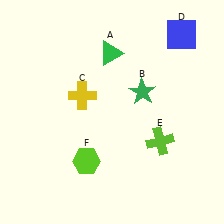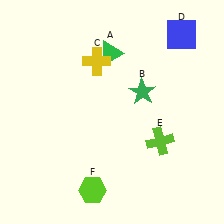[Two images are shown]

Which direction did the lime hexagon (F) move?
The lime hexagon (F) moved down.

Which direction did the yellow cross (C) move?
The yellow cross (C) moved up.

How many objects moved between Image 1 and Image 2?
2 objects moved between the two images.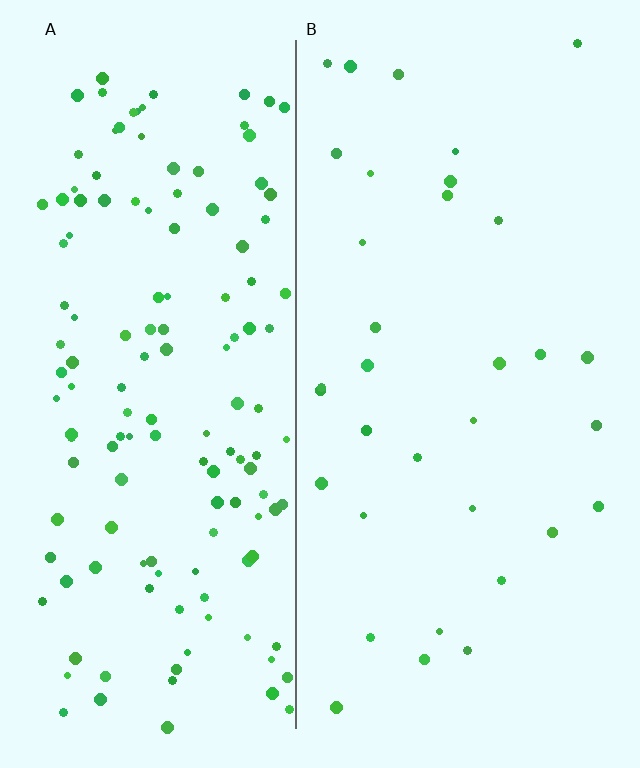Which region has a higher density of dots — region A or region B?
A (the left).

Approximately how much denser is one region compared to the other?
Approximately 4.2× — region A over region B.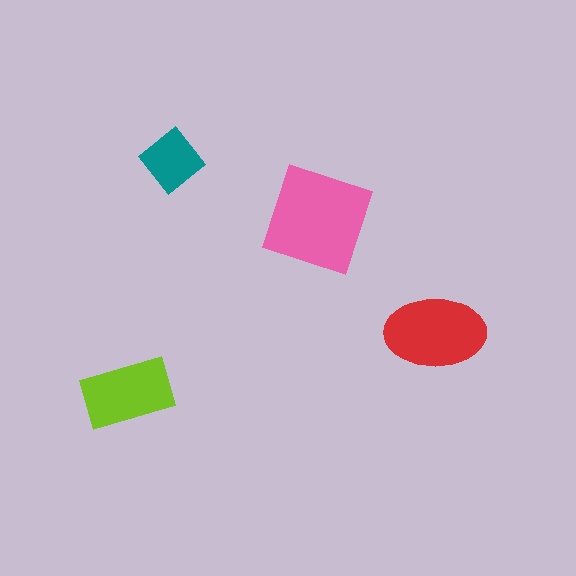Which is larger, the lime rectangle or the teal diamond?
The lime rectangle.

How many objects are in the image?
There are 4 objects in the image.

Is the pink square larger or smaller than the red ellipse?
Larger.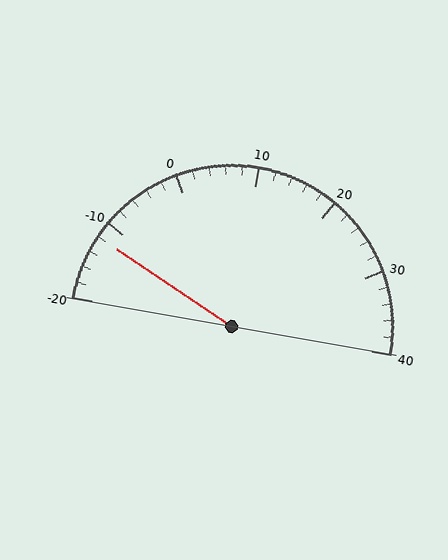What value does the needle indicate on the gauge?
The needle indicates approximately -12.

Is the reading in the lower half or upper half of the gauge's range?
The reading is in the lower half of the range (-20 to 40).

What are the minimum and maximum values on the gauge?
The gauge ranges from -20 to 40.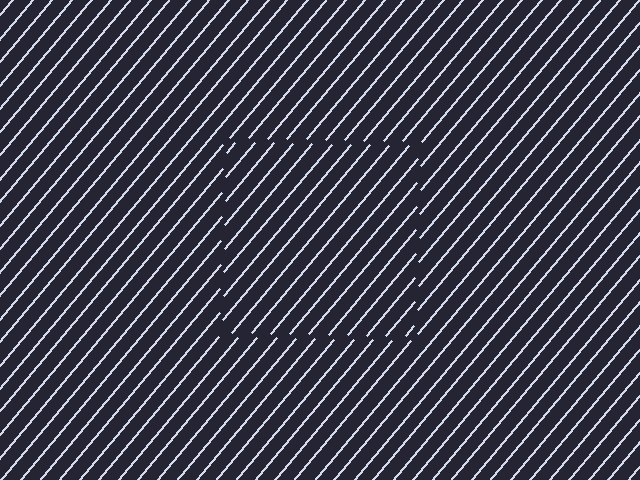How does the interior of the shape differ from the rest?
The interior of the shape contains the same grating, shifted by half a period — the contour is defined by the phase discontinuity where line-ends from the inner and outer gratings abut.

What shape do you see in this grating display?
An illusory square. The interior of the shape contains the same grating, shifted by half a period — the contour is defined by the phase discontinuity where line-ends from the inner and outer gratings abut.